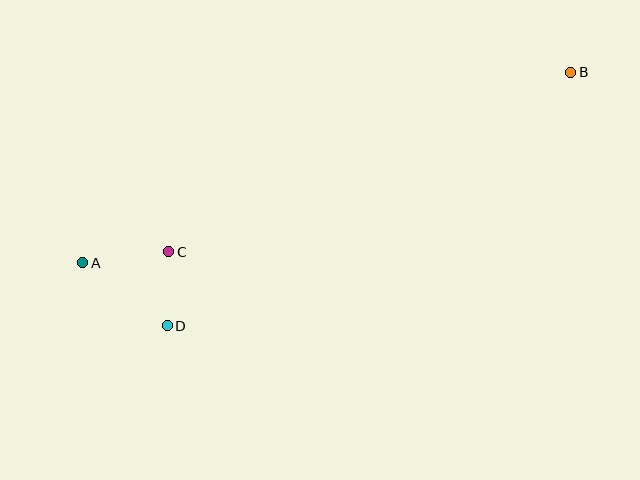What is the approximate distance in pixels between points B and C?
The distance between B and C is approximately 440 pixels.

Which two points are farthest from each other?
Points A and B are farthest from each other.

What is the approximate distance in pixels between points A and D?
The distance between A and D is approximately 105 pixels.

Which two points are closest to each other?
Points C and D are closest to each other.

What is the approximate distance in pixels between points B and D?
The distance between B and D is approximately 477 pixels.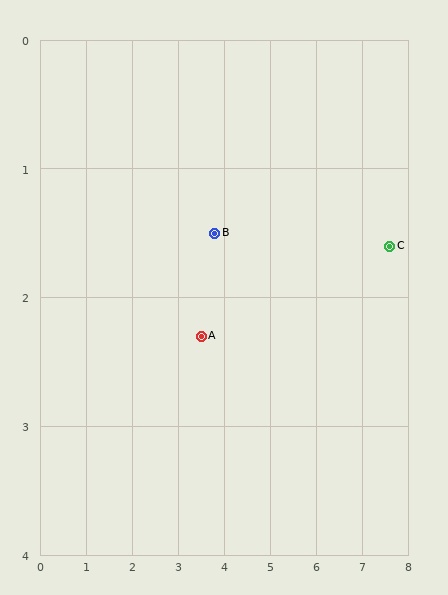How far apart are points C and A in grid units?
Points C and A are about 4.2 grid units apart.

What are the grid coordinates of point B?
Point B is at approximately (3.8, 1.5).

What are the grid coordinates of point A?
Point A is at approximately (3.5, 2.3).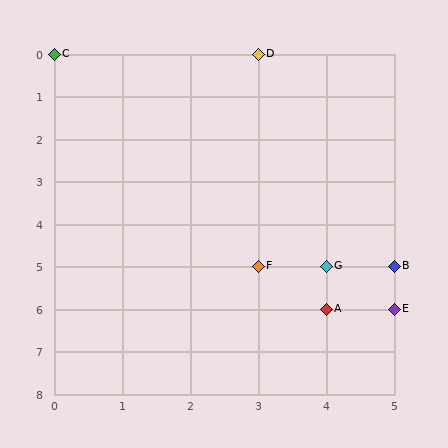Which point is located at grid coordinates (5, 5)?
Point B is at (5, 5).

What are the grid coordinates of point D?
Point D is at grid coordinates (3, 0).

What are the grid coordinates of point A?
Point A is at grid coordinates (4, 6).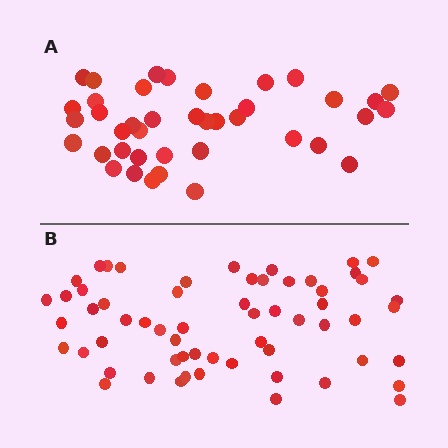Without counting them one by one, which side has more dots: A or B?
Region B (the bottom region) has more dots.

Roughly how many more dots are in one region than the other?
Region B has approximately 20 more dots than region A.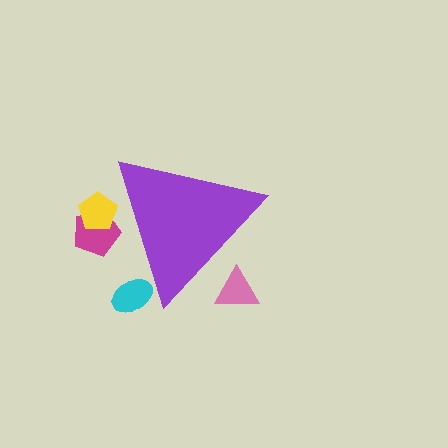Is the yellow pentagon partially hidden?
Yes, the yellow pentagon is partially hidden behind the purple triangle.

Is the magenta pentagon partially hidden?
Yes, the magenta pentagon is partially hidden behind the purple triangle.